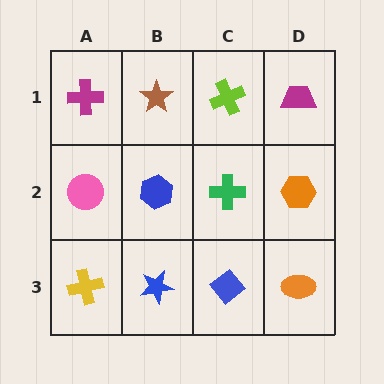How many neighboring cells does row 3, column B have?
3.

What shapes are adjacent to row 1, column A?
A pink circle (row 2, column A), a brown star (row 1, column B).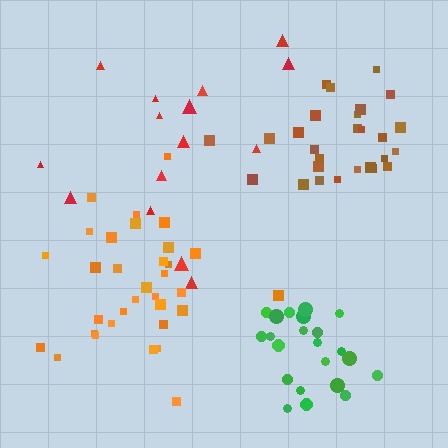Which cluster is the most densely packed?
Green.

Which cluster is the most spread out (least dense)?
Red.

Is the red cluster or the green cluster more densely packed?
Green.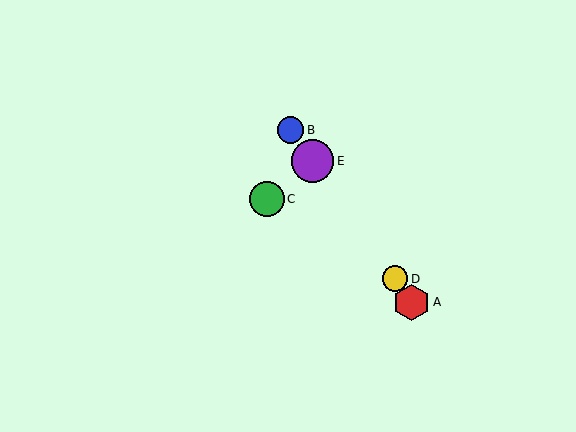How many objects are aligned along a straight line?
4 objects (A, B, D, E) are aligned along a straight line.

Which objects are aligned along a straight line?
Objects A, B, D, E are aligned along a straight line.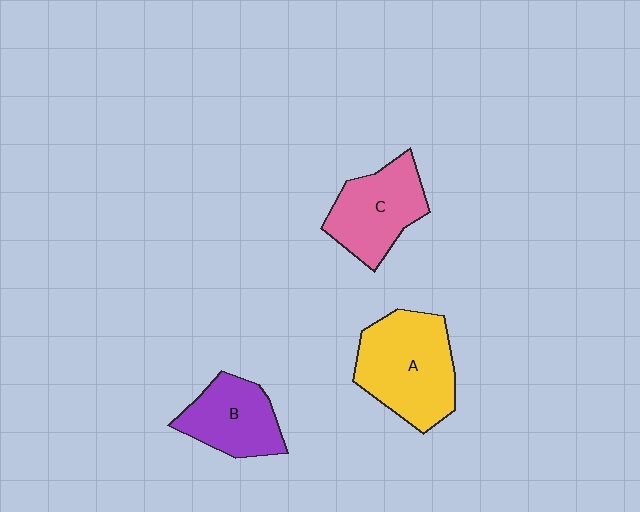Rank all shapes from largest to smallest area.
From largest to smallest: A (yellow), C (pink), B (purple).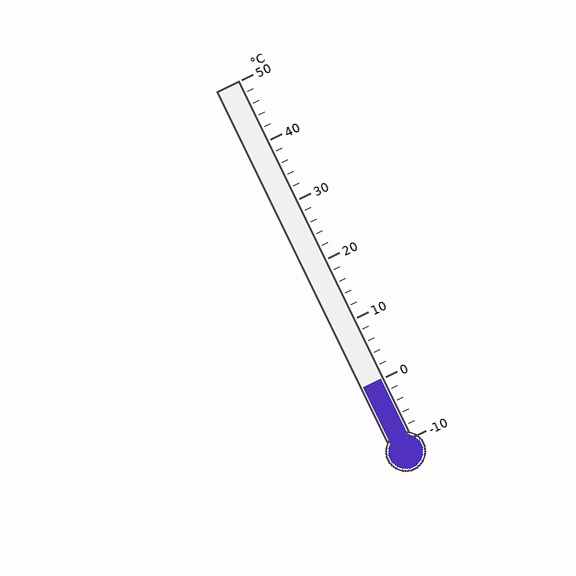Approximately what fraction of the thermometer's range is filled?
The thermometer is filled to approximately 15% of its range.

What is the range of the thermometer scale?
The thermometer scale ranges from -10°C to 50°C.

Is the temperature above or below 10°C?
The temperature is below 10°C.